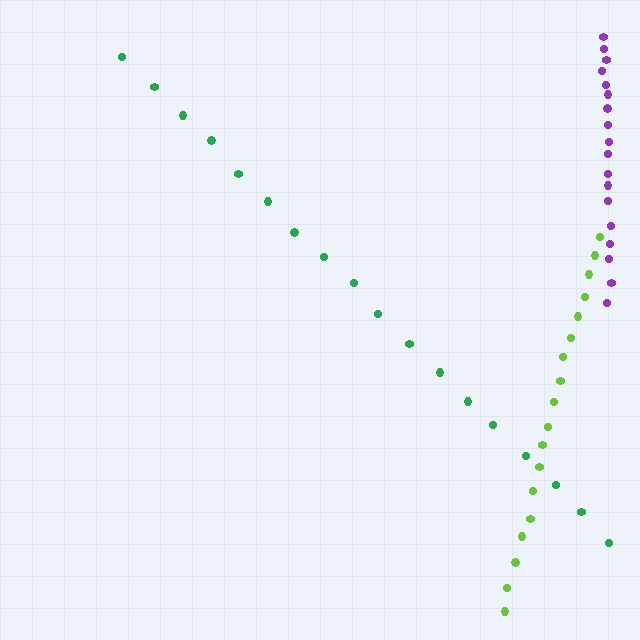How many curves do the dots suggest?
There are 3 distinct paths.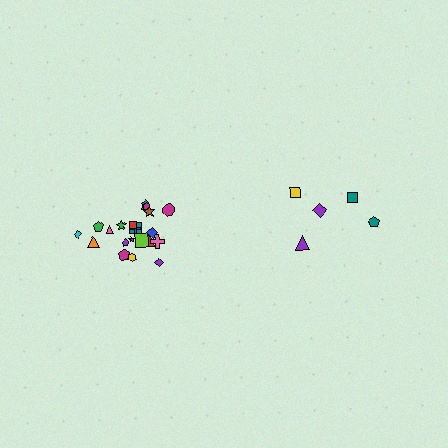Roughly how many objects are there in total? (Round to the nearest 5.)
Roughly 25 objects in total.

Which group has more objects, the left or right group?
The left group.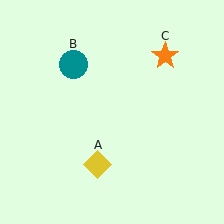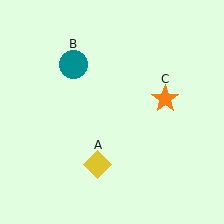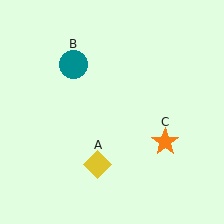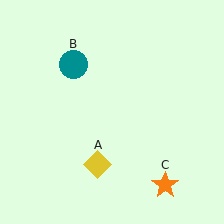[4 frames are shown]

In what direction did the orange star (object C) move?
The orange star (object C) moved down.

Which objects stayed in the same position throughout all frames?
Yellow diamond (object A) and teal circle (object B) remained stationary.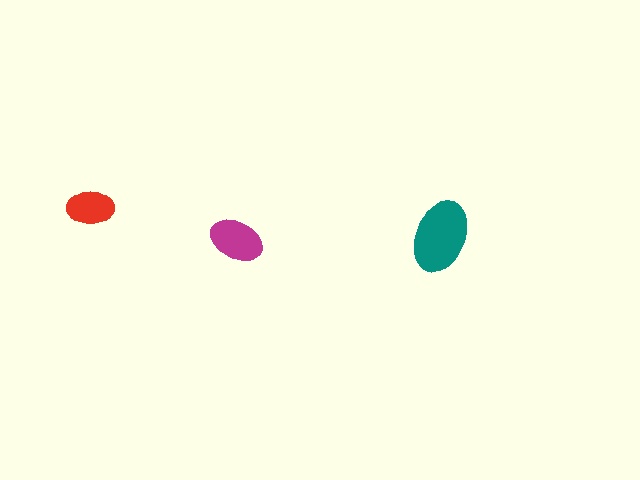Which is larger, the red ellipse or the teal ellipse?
The teal one.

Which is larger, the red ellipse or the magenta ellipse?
The magenta one.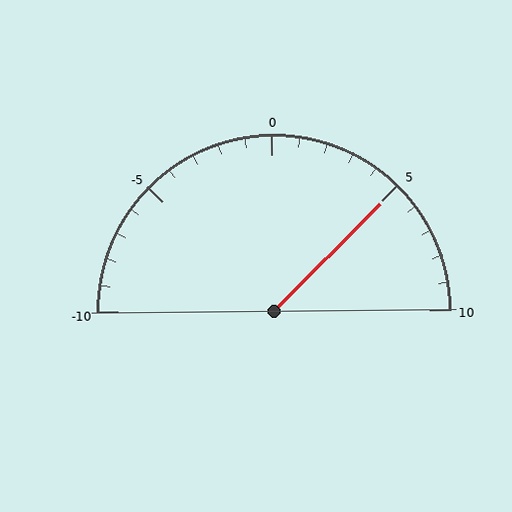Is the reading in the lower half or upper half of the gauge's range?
The reading is in the upper half of the range (-10 to 10).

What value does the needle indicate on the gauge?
The needle indicates approximately 5.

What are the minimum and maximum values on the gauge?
The gauge ranges from -10 to 10.